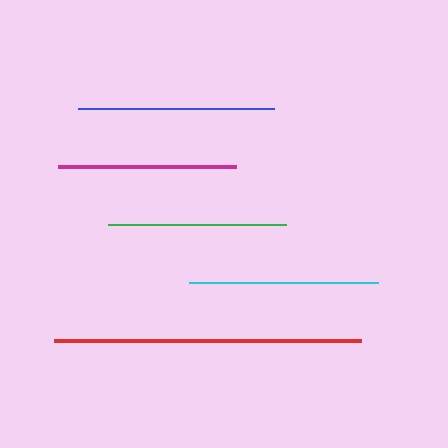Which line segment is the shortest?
The green line is the shortest at approximately 178 pixels.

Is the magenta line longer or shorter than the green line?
The magenta line is longer than the green line.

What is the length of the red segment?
The red segment is approximately 307 pixels long.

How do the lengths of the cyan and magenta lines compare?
The cyan and magenta lines are approximately the same length.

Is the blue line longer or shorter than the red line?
The red line is longer than the blue line.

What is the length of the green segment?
The green segment is approximately 178 pixels long.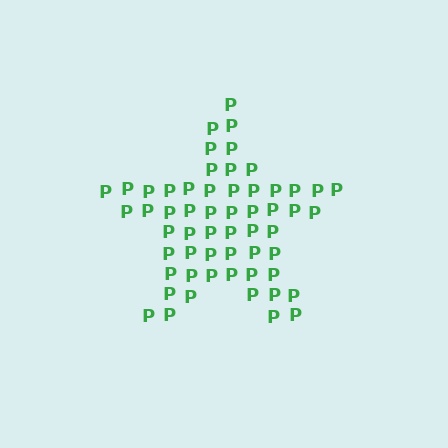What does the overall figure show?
The overall figure shows a star.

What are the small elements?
The small elements are letter P's.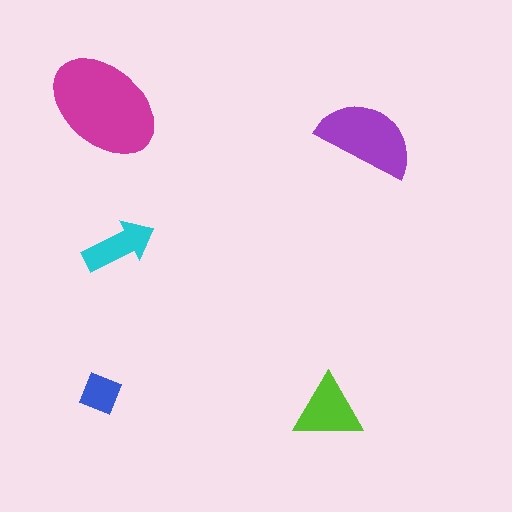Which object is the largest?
The magenta ellipse.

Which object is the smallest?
The blue diamond.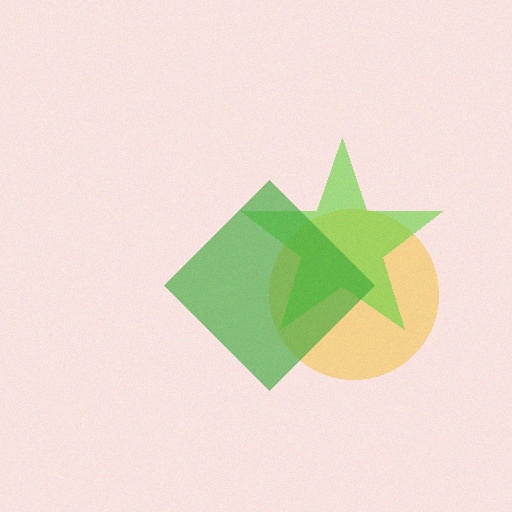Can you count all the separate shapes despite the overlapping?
Yes, there are 3 separate shapes.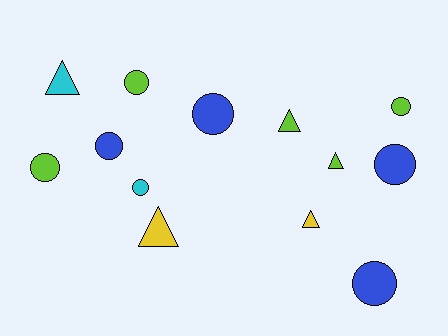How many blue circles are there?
There are 4 blue circles.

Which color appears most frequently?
Lime, with 5 objects.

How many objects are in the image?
There are 13 objects.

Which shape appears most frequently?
Circle, with 8 objects.